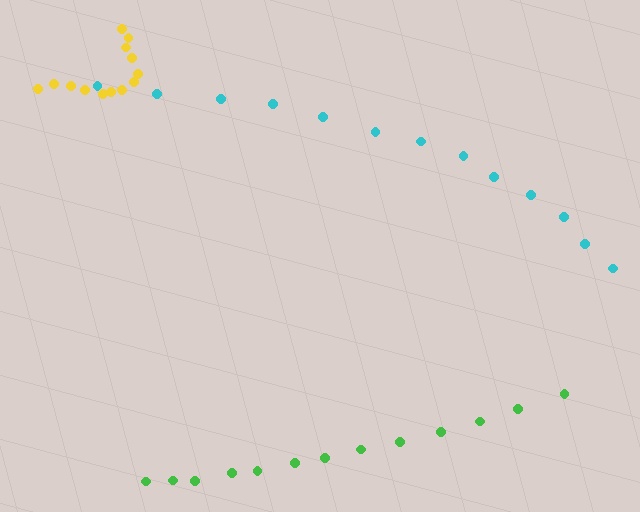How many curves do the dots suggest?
There are 3 distinct paths.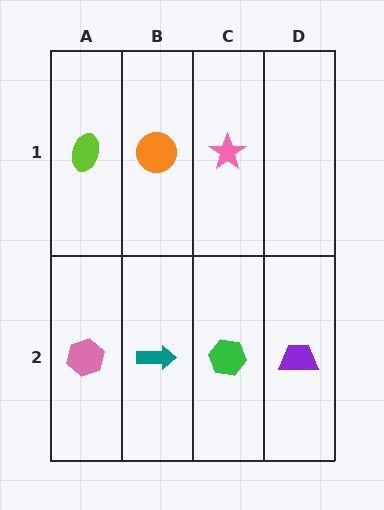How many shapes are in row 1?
3 shapes.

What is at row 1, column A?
A lime ellipse.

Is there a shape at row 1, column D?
No, that cell is empty.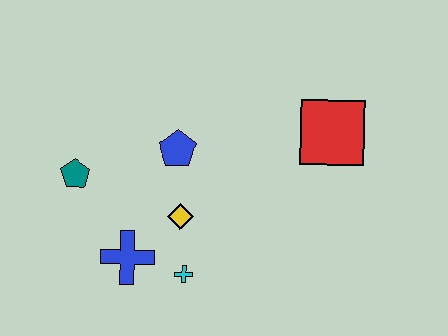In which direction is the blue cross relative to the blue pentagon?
The blue cross is below the blue pentagon.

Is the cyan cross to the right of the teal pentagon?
Yes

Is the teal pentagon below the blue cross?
No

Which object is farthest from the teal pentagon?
The red square is farthest from the teal pentagon.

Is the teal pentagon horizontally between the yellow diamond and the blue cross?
No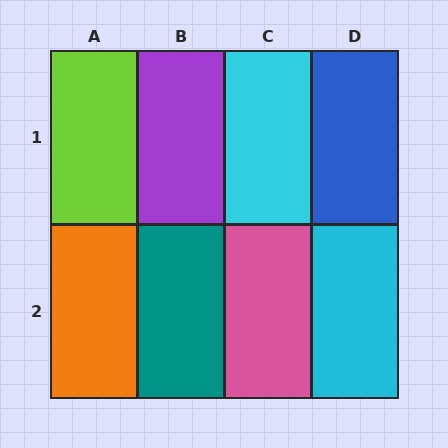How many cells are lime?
1 cell is lime.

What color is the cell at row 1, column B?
Purple.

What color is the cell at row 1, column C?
Cyan.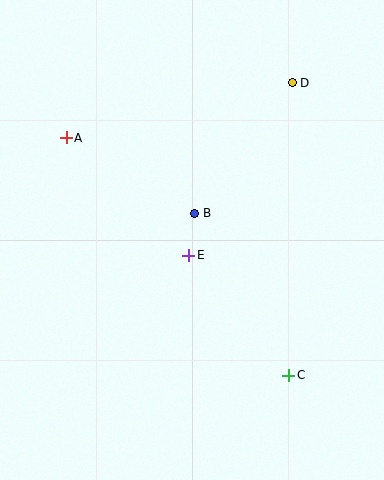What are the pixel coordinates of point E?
Point E is at (189, 255).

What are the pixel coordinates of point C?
Point C is at (289, 375).